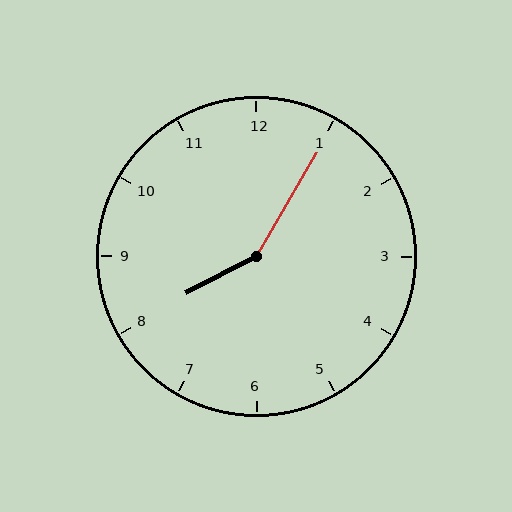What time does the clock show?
8:05.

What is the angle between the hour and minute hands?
Approximately 148 degrees.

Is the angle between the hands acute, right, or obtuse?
It is obtuse.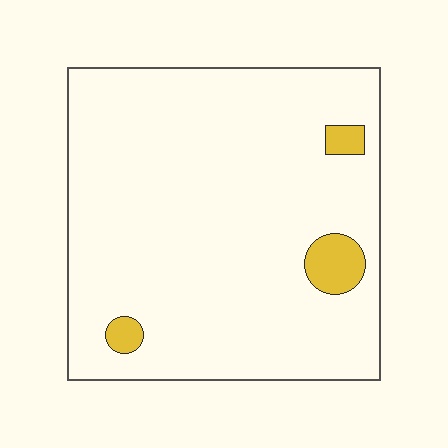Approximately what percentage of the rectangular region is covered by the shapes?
Approximately 5%.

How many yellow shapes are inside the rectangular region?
3.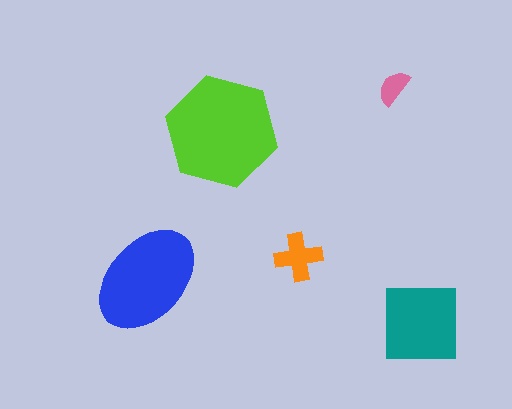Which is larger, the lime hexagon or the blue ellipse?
The lime hexagon.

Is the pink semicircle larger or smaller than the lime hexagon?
Smaller.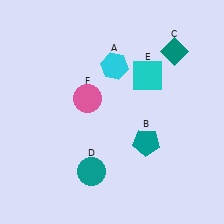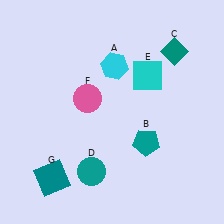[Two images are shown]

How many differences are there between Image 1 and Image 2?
There is 1 difference between the two images.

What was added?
A teal square (G) was added in Image 2.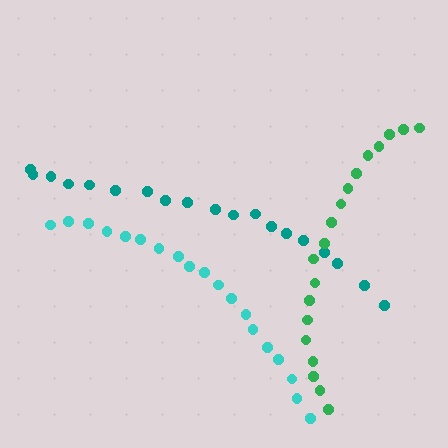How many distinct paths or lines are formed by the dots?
There are 3 distinct paths.